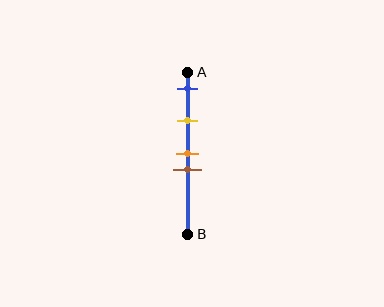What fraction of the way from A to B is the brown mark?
The brown mark is approximately 60% (0.6) of the way from A to B.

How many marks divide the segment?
There are 4 marks dividing the segment.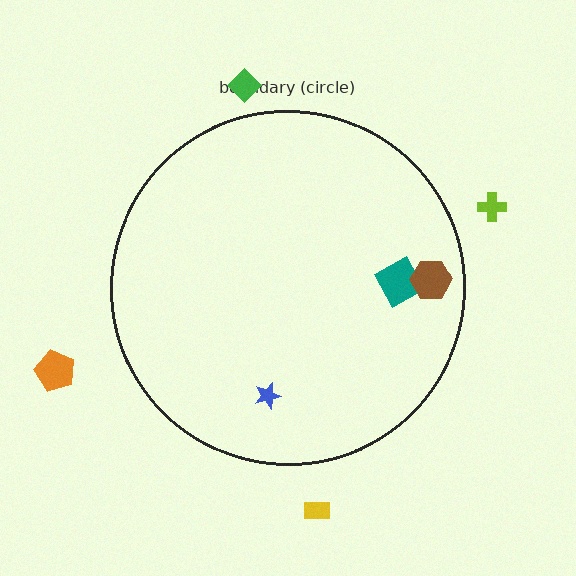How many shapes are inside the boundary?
3 inside, 4 outside.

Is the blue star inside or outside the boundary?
Inside.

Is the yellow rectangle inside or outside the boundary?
Outside.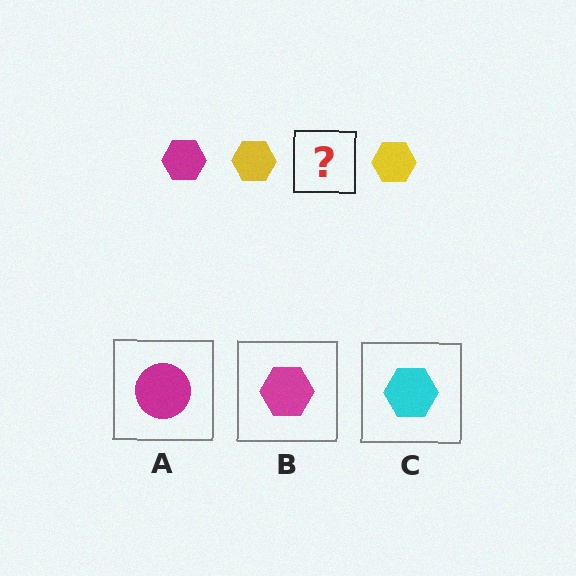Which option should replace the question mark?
Option B.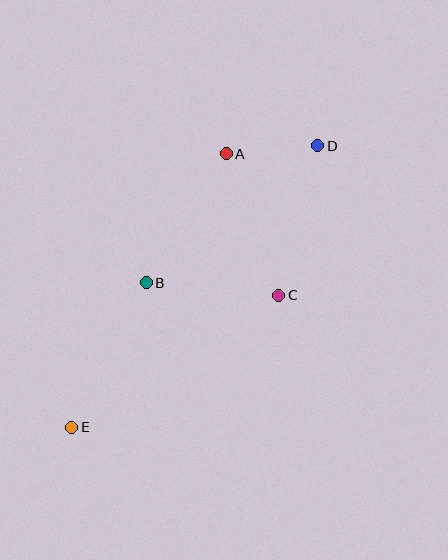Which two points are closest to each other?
Points A and D are closest to each other.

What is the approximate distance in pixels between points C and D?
The distance between C and D is approximately 155 pixels.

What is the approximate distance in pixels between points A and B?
The distance between A and B is approximately 152 pixels.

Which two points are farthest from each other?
Points D and E are farthest from each other.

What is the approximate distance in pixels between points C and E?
The distance between C and E is approximately 246 pixels.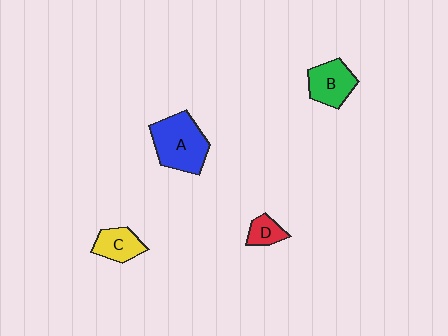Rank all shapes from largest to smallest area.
From largest to smallest: A (blue), B (green), C (yellow), D (red).